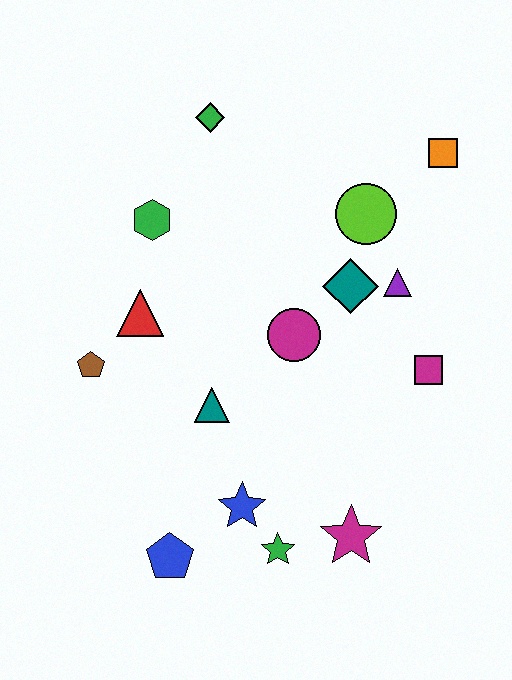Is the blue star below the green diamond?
Yes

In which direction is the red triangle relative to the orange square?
The red triangle is to the left of the orange square.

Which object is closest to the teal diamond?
The purple triangle is closest to the teal diamond.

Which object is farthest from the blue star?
The orange square is farthest from the blue star.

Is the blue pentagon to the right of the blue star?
No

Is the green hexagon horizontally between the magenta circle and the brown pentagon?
Yes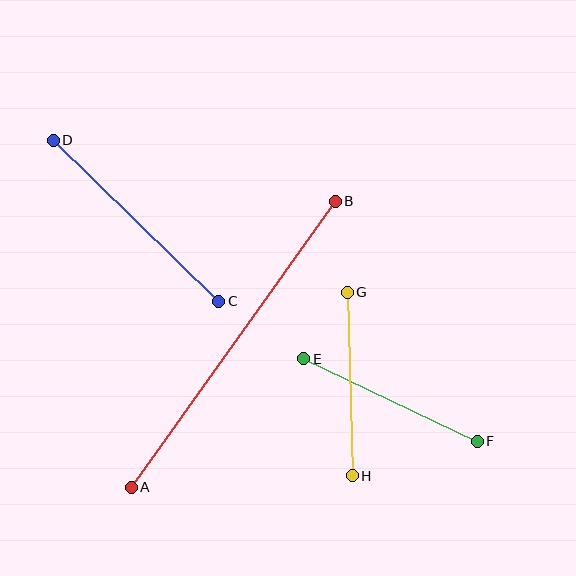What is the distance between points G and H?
The distance is approximately 184 pixels.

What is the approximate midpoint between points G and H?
The midpoint is at approximately (350, 384) pixels.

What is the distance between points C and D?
The distance is approximately 231 pixels.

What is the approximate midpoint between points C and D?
The midpoint is at approximately (136, 221) pixels.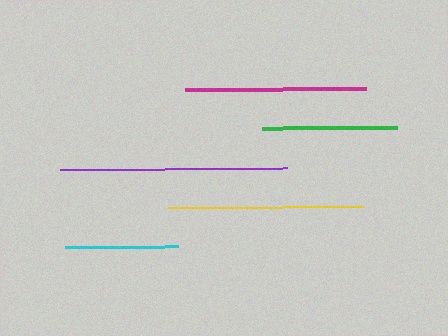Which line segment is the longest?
The purple line is the longest at approximately 227 pixels.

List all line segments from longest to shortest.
From longest to shortest: purple, yellow, magenta, green, cyan.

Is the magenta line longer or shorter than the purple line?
The purple line is longer than the magenta line.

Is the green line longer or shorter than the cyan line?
The green line is longer than the cyan line.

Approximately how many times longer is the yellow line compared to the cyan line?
The yellow line is approximately 1.7 times the length of the cyan line.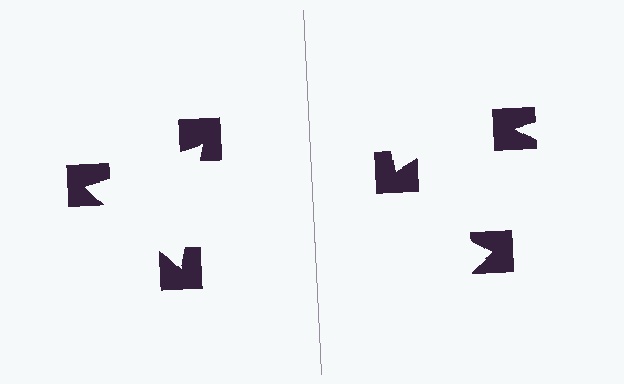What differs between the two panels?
The notched squares are positioned identically on both sides; only the wedge orientations differ. On the left they align to a triangle; on the right they are misaligned.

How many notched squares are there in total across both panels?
6 — 3 on each side.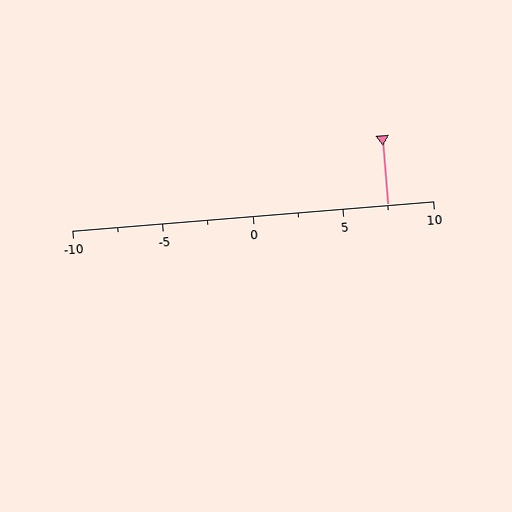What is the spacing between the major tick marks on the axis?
The major ticks are spaced 5 apart.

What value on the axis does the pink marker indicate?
The marker indicates approximately 7.5.